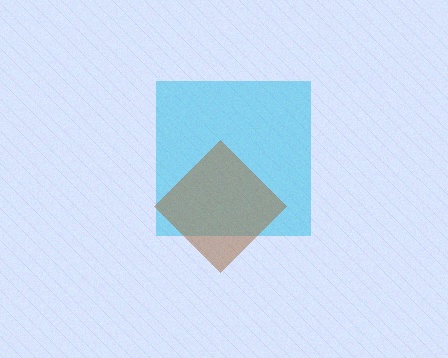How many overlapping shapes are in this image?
There are 2 overlapping shapes in the image.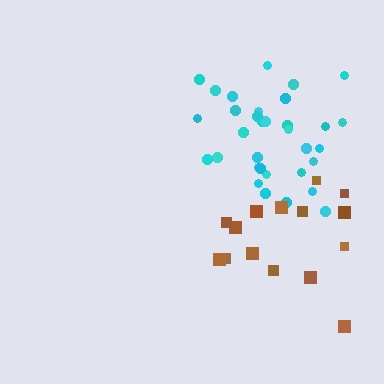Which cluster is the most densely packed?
Cyan.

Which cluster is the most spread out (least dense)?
Brown.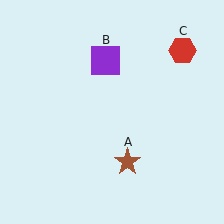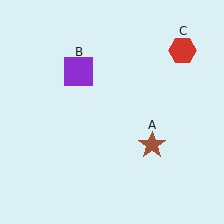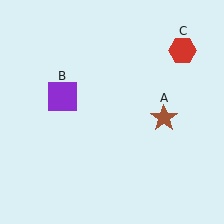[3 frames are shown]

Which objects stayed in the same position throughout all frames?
Red hexagon (object C) remained stationary.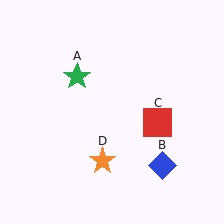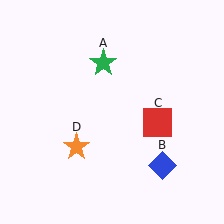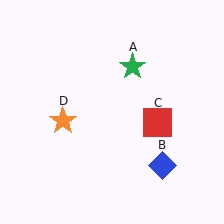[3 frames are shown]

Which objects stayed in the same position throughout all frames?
Blue diamond (object B) and red square (object C) remained stationary.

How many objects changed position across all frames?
2 objects changed position: green star (object A), orange star (object D).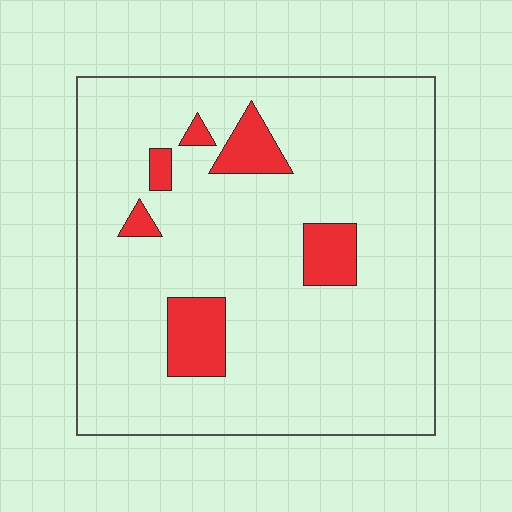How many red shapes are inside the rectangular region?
6.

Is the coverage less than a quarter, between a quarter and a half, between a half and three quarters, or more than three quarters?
Less than a quarter.